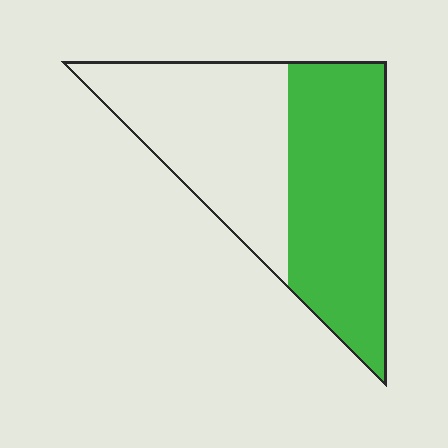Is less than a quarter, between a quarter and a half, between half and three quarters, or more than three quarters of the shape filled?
Between half and three quarters.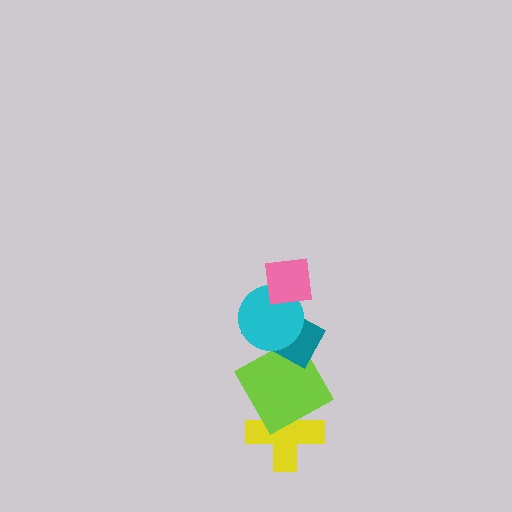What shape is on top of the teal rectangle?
The cyan circle is on top of the teal rectangle.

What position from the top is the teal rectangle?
The teal rectangle is 3rd from the top.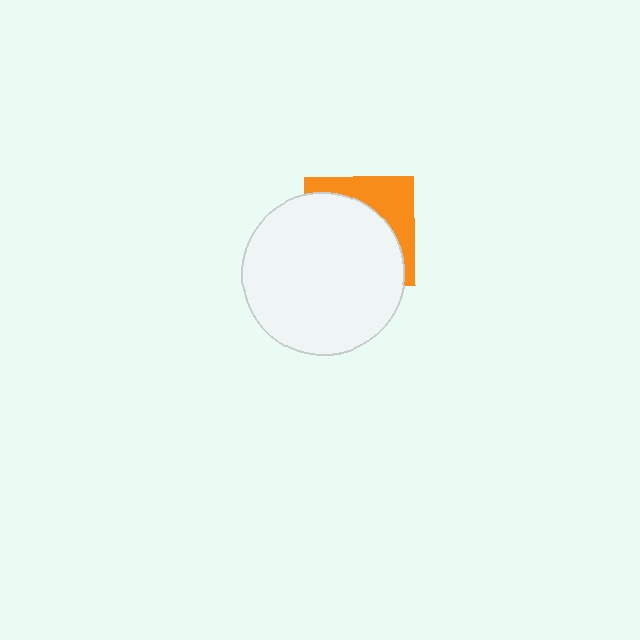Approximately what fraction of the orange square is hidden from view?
Roughly 67% of the orange square is hidden behind the white circle.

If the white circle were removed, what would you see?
You would see the complete orange square.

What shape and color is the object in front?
The object in front is a white circle.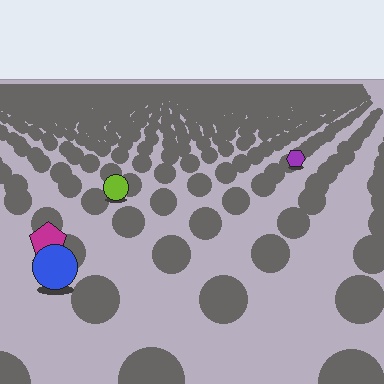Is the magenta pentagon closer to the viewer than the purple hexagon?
Yes. The magenta pentagon is closer — you can tell from the texture gradient: the ground texture is coarser near it.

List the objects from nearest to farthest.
From nearest to farthest: the blue circle, the magenta pentagon, the lime circle, the purple hexagon.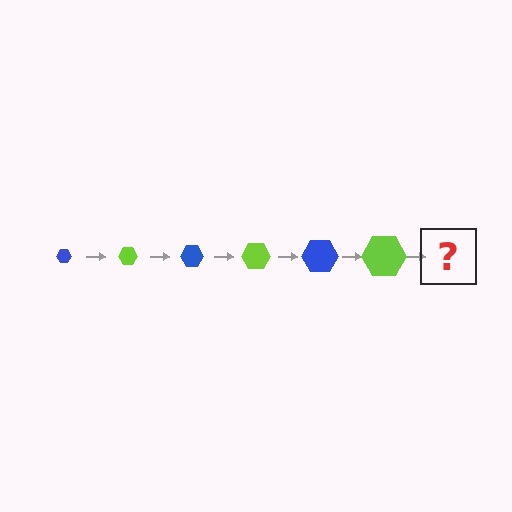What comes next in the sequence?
The next element should be a blue hexagon, larger than the previous one.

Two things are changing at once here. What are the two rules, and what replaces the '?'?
The two rules are that the hexagon grows larger each step and the color cycles through blue and lime. The '?' should be a blue hexagon, larger than the previous one.